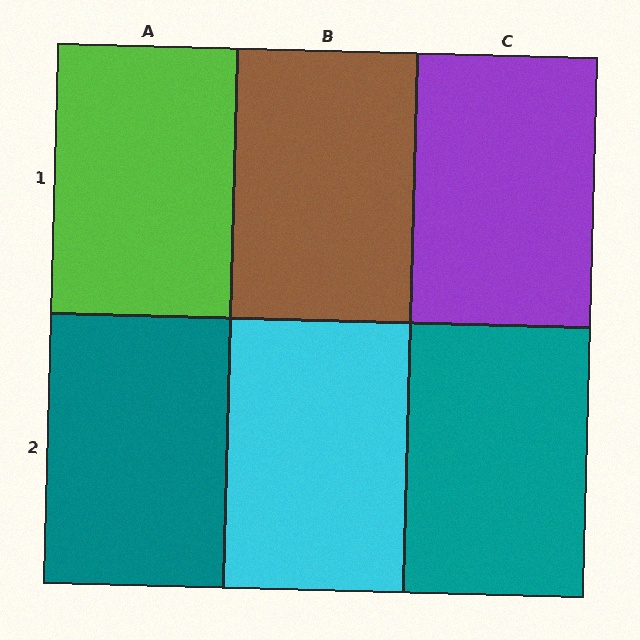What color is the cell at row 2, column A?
Teal.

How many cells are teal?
2 cells are teal.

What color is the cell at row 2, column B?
Cyan.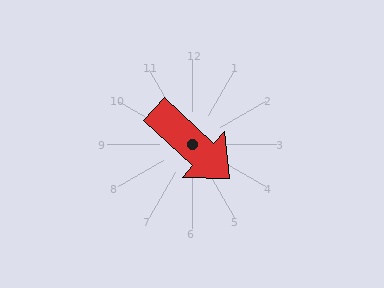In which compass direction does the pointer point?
Southeast.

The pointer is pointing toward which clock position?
Roughly 4 o'clock.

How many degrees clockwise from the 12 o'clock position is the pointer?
Approximately 133 degrees.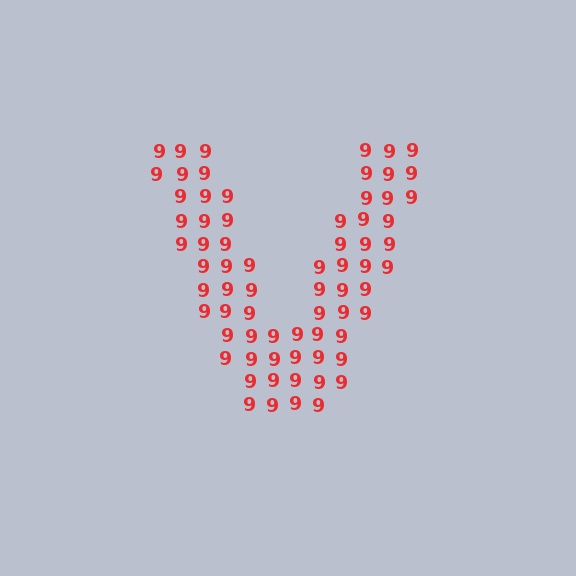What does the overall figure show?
The overall figure shows the letter V.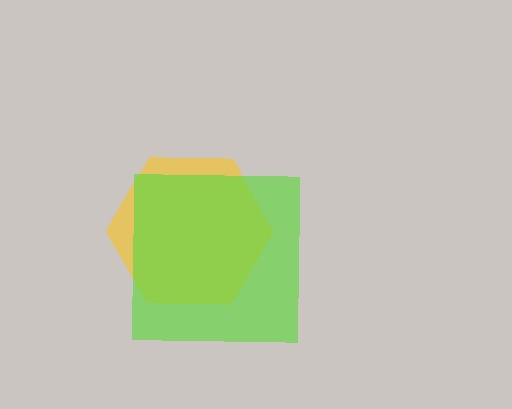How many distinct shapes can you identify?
There are 2 distinct shapes: a yellow hexagon, a lime square.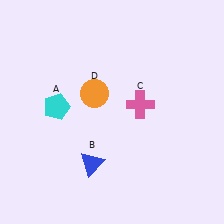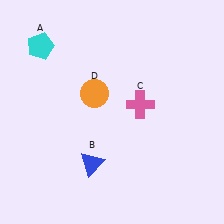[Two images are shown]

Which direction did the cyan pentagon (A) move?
The cyan pentagon (A) moved up.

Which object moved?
The cyan pentagon (A) moved up.